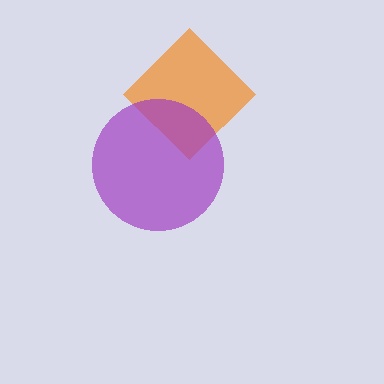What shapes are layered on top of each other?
The layered shapes are: an orange diamond, a purple circle.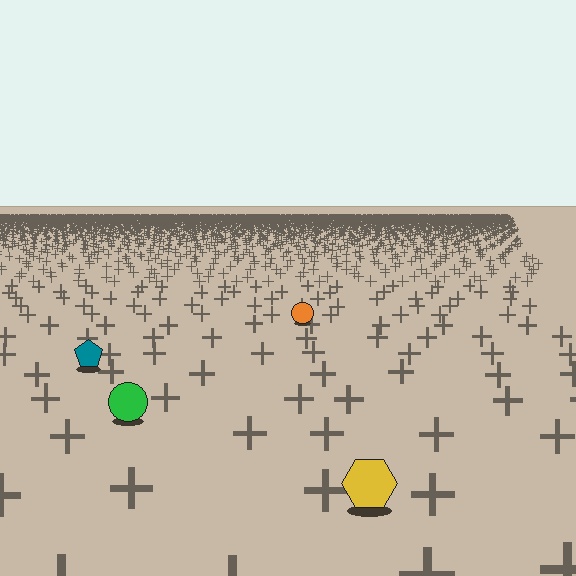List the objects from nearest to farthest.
From nearest to farthest: the yellow hexagon, the green circle, the teal pentagon, the orange circle.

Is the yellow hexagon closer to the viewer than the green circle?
Yes. The yellow hexagon is closer — you can tell from the texture gradient: the ground texture is coarser near it.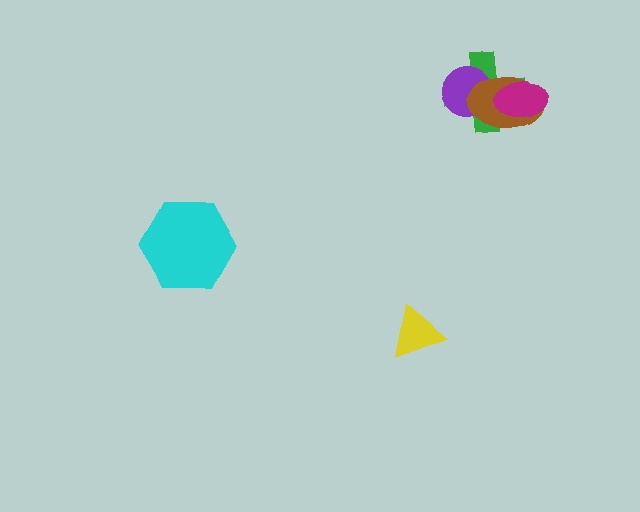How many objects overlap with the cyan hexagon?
0 objects overlap with the cyan hexagon.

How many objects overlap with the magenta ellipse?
2 objects overlap with the magenta ellipse.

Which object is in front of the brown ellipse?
The magenta ellipse is in front of the brown ellipse.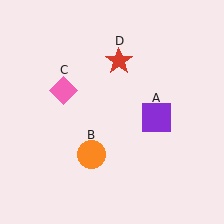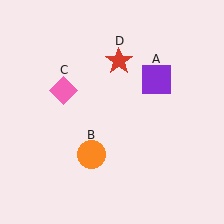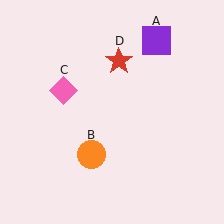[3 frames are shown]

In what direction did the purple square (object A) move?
The purple square (object A) moved up.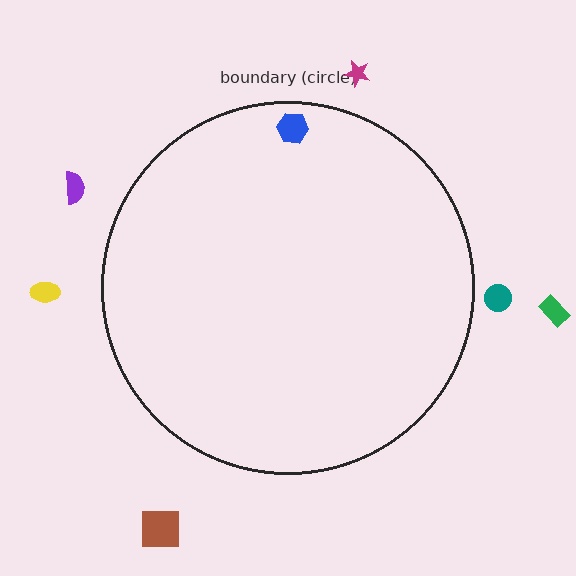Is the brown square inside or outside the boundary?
Outside.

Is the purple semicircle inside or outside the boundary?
Outside.